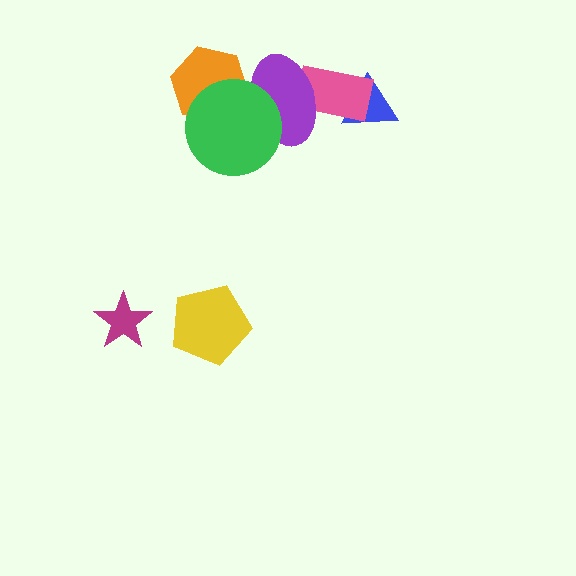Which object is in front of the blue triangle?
The pink rectangle is in front of the blue triangle.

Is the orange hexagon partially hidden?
Yes, it is partially covered by another shape.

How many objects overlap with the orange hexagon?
2 objects overlap with the orange hexagon.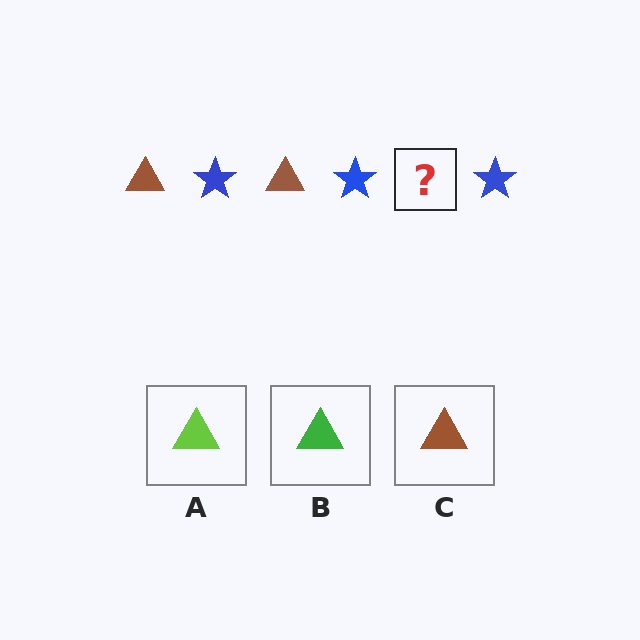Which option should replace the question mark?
Option C.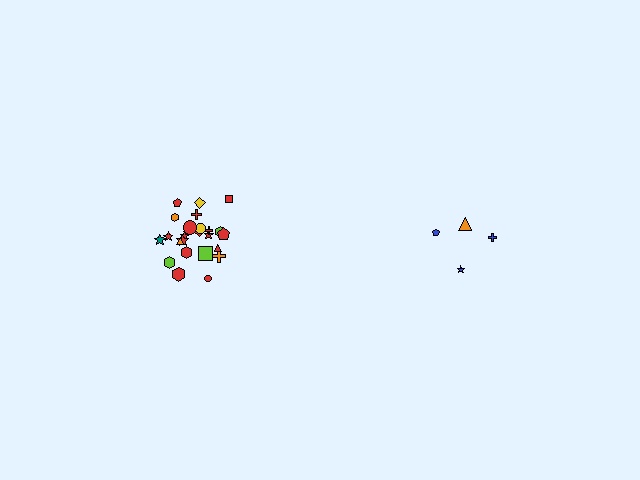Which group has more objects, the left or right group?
The left group.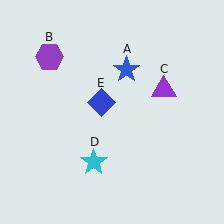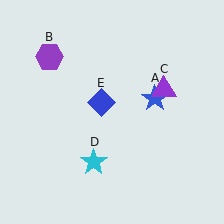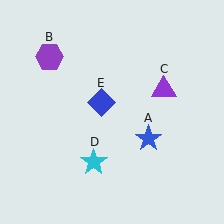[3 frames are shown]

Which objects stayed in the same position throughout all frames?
Purple hexagon (object B) and purple triangle (object C) and cyan star (object D) and blue diamond (object E) remained stationary.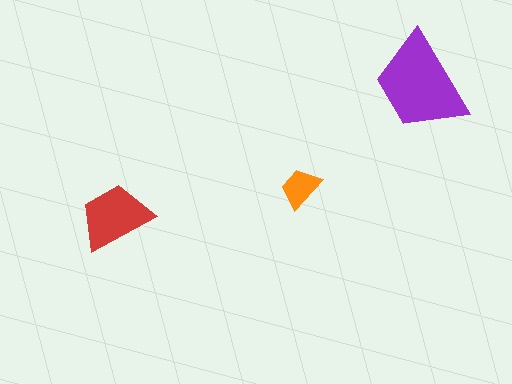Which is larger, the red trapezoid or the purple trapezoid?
The purple one.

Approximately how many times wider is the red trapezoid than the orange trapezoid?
About 2 times wider.